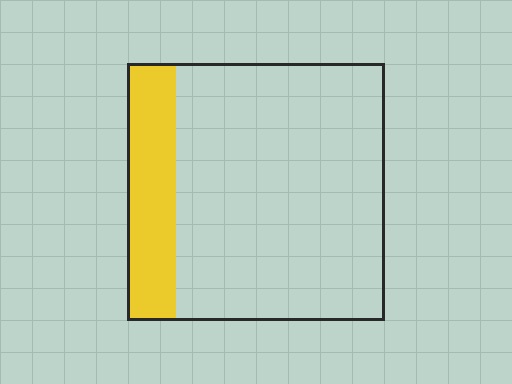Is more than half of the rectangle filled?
No.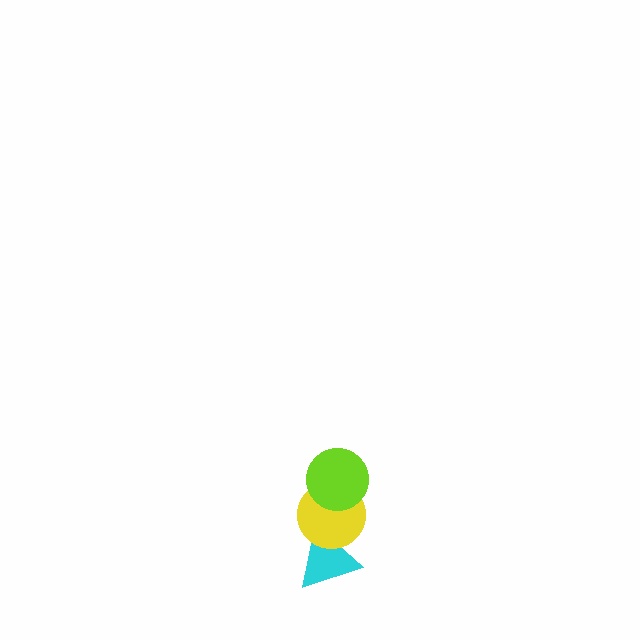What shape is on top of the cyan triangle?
The yellow circle is on top of the cyan triangle.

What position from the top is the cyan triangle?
The cyan triangle is 3rd from the top.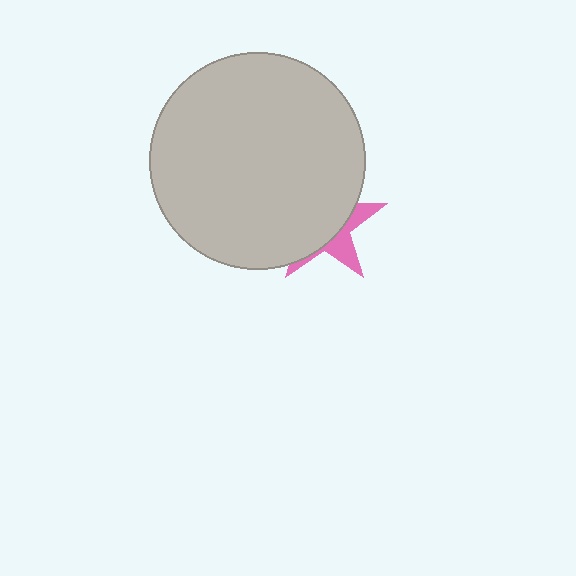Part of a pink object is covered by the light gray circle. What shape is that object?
It is a star.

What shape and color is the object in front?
The object in front is a light gray circle.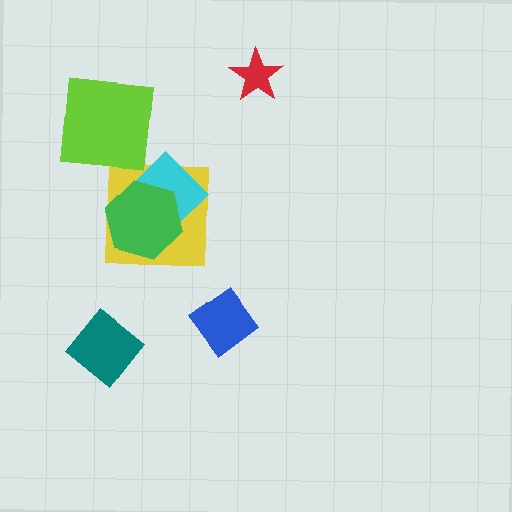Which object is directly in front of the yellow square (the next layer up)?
The cyan diamond is directly in front of the yellow square.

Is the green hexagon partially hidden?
No, no other shape covers it.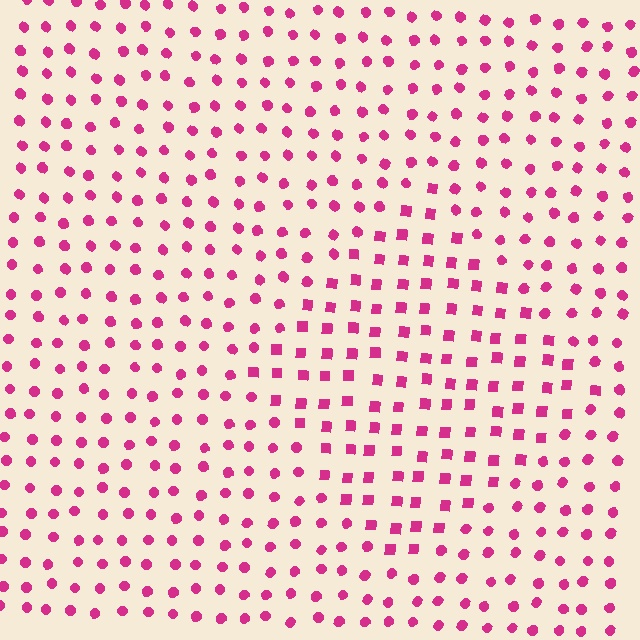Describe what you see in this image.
The image is filled with small magenta elements arranged in a uniform grid. A diamond-shaped region contains squares, while the surrounding area contains circles. The boundary is defined purely by the change in element shape.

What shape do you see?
I see a diamond.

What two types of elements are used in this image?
The image uses squares inside the diamond region and circles outside it.